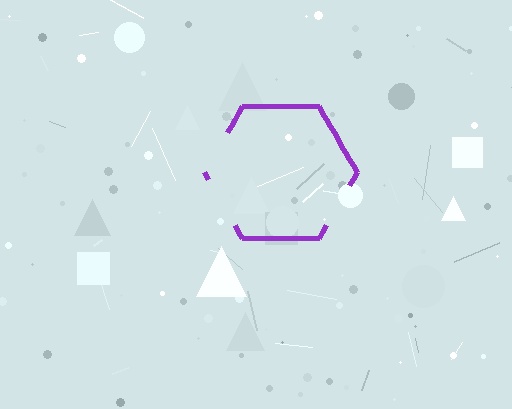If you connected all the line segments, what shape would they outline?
They would outline a hexagon.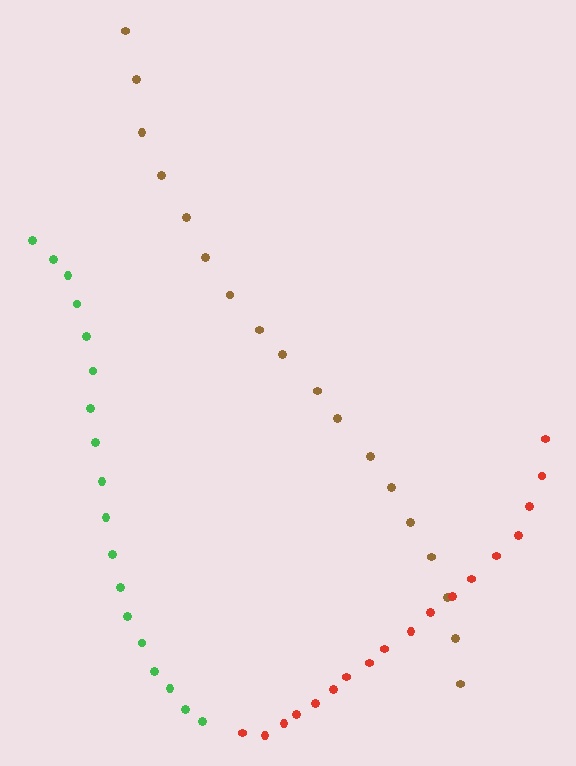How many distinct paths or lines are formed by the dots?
There are 3 distinct paths.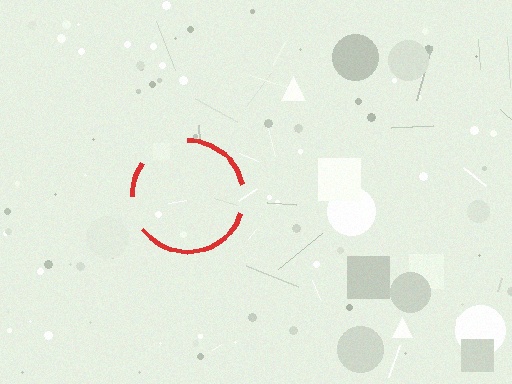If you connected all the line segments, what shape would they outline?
They would outline a circle.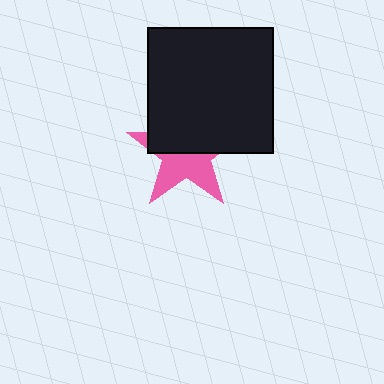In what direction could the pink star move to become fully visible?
The pink star could move down. That would shift it out from behind the black square entirely.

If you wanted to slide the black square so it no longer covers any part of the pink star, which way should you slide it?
Slide it up — that is the most direct way to separate the two shapes.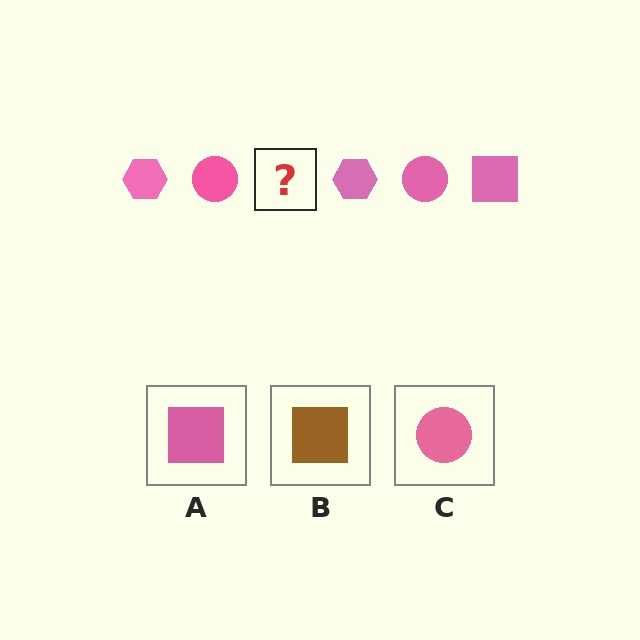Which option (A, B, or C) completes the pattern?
A.